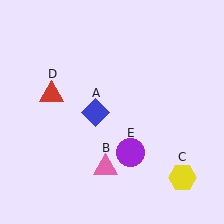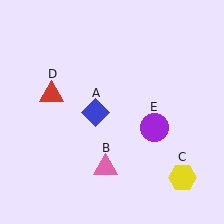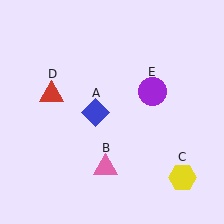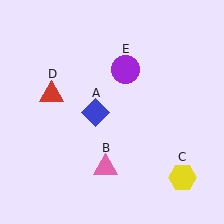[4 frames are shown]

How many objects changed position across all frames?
1 object changed position: purple circle (object E).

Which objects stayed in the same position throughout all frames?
Blue diamond (object A) and pink triangle (object B) and yellow hexagon (object C) and red triangle (object D) remained stationary.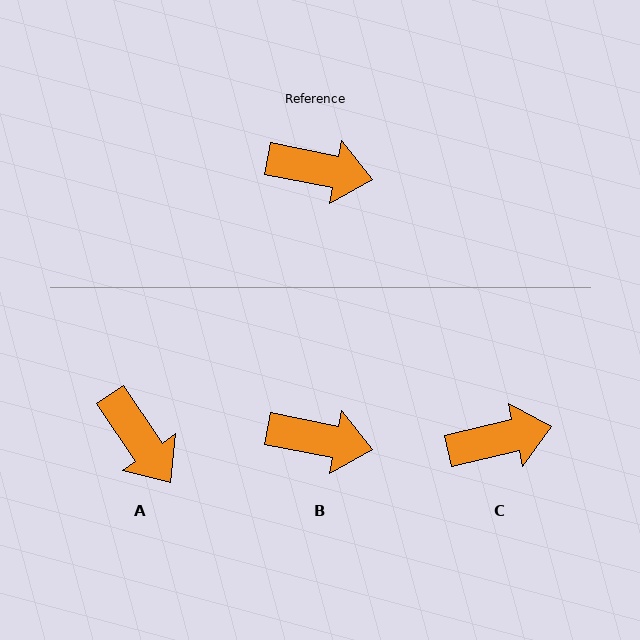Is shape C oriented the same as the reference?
No, it is off by about 25 degrees.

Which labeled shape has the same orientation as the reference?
B.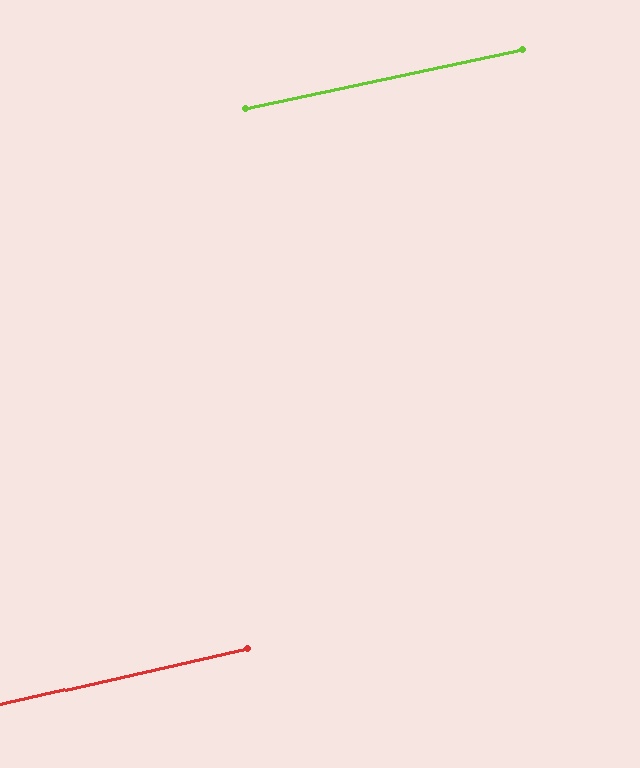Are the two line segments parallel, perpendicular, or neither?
Parallel — their directions differ by only 0.9°.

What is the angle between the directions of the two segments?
Approximately 1 degree.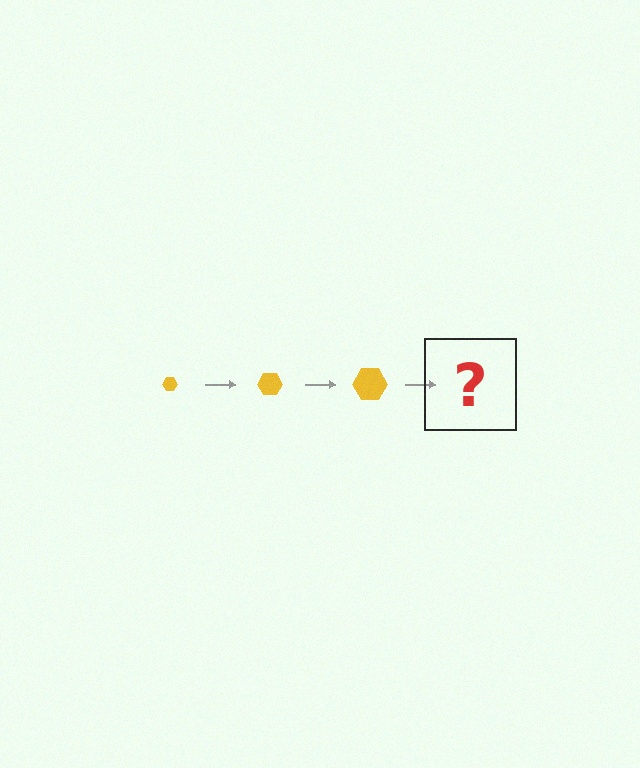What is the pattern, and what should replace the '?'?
The pattern is that the hexagon gets progressively larger each step. The '?' should be a yellow hexagon, larger than the previous one.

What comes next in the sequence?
The next element should be a yellow hexagon, larger than the previous one.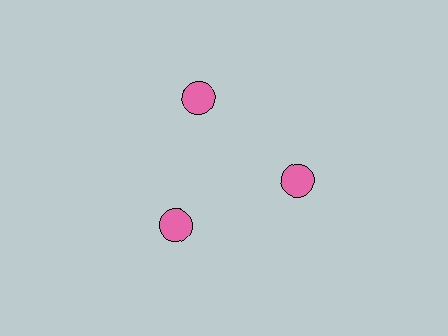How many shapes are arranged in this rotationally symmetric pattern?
There are 3 shapes, arranged in 3 groups of 1.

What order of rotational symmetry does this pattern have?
This pattern has 3-fold rotational symmetry.